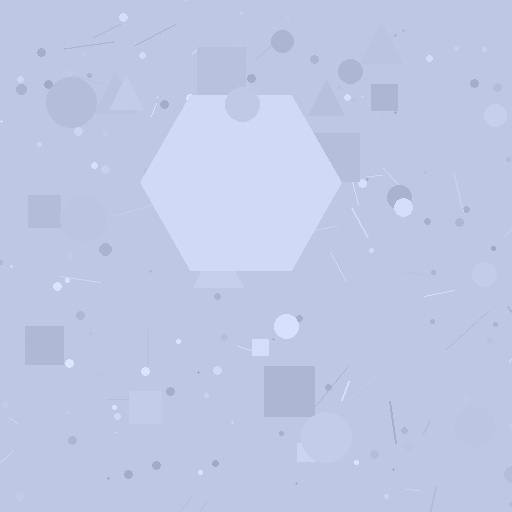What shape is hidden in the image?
A hexagon is hidden in the image.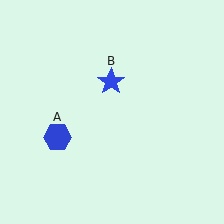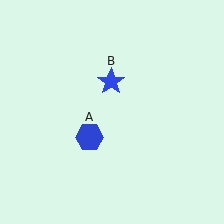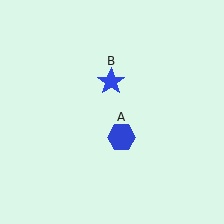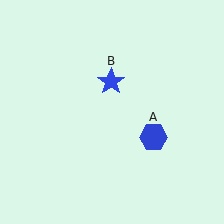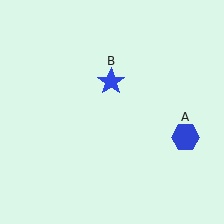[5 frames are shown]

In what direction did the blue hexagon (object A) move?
The blue hexagon (object A) moved right.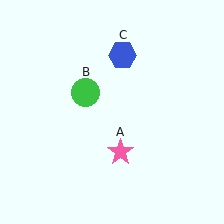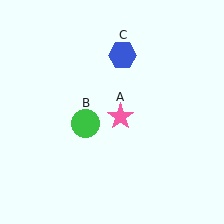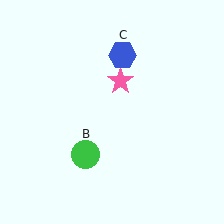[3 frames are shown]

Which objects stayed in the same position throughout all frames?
Blue hexagon (object C) remained stationary.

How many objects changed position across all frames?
2 objects changed position: pink star (object A), green circle (object B).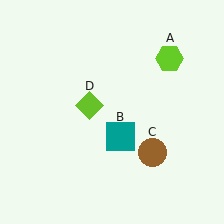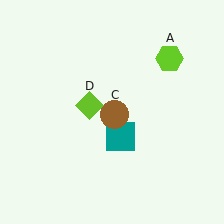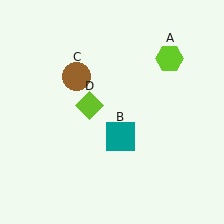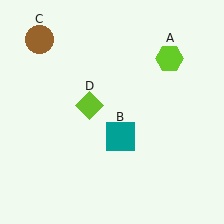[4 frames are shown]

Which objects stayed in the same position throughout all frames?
Lime hexagon (object A) and teal square (object B) and lime diamond (object D) remained stationary.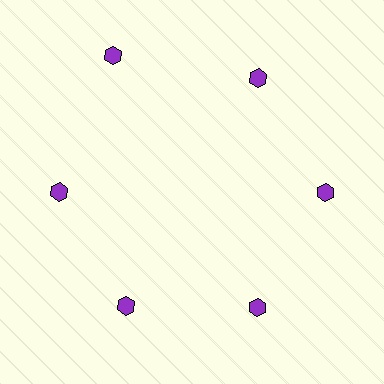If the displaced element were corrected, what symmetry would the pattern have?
It would have 6-fold rotational symmetry — the pattern would map onto itself every 60 degrees.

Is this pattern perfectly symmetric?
No. The 6 purple hexagons are arranged in a ring, but one element near the 11 o'clock position is pushed outward from the center, breaking the 6-fold rotational symmetry.